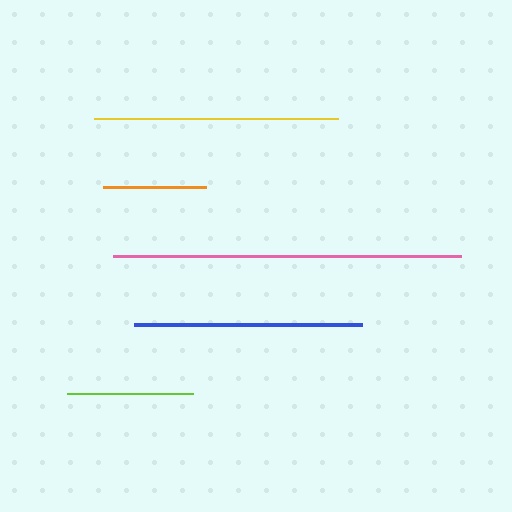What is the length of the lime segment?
The lime segment is approximately 126 pixels long.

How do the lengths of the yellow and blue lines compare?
The yellow and blue lines are approximately the same length.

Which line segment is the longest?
The pink line is the longest at approximately 348 pixels.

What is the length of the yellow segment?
The yellow segment is approximately 244 pixels long.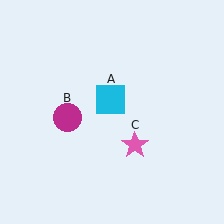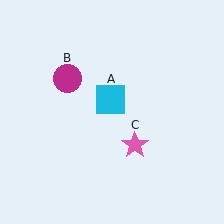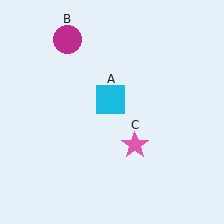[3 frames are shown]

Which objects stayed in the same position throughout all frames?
Cyan square (object A) and pink star (object C) remained stationary.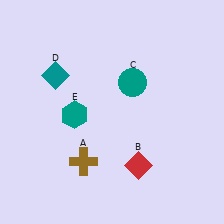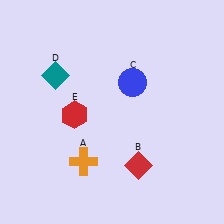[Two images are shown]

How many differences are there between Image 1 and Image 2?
There are 3 differences between the two images.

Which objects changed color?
A changed from brown to orange. C changed from teal to blue. E changed from teal to red.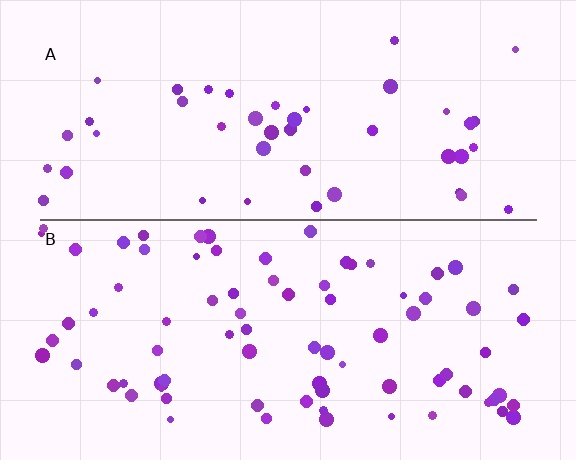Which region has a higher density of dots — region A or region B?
B (the bottom).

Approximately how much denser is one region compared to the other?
Approximately 1.7× — region B over region A.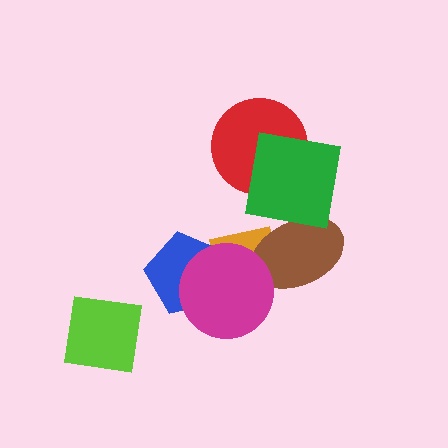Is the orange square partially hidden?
Yes, it is partially covered by another shape.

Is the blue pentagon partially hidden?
Yes, it is partially covered by another shape.